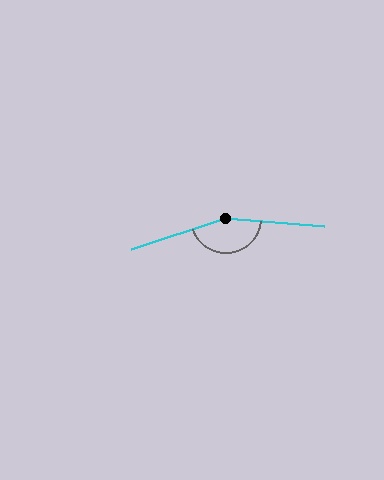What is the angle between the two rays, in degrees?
Approximately 158 degrees.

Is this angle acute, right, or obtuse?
It is obtuse.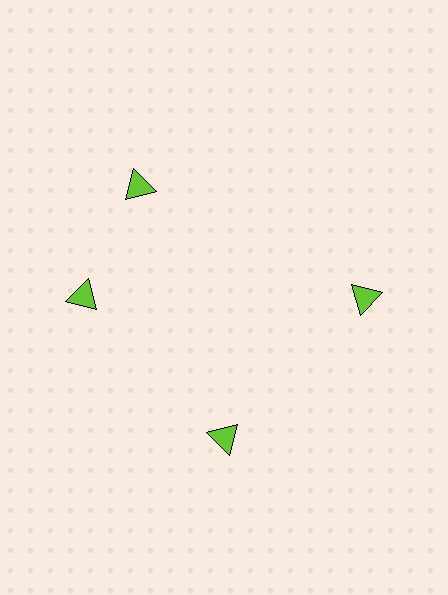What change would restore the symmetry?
The symmetry would be restored by rotating it back into even spacing with its neighbors so that all 4 triangles sit at equal angles and equal distance from the center.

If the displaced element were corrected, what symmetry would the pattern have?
It would have 4-fold rotational symmetry — the pattern would map onto itself every 90 degrees.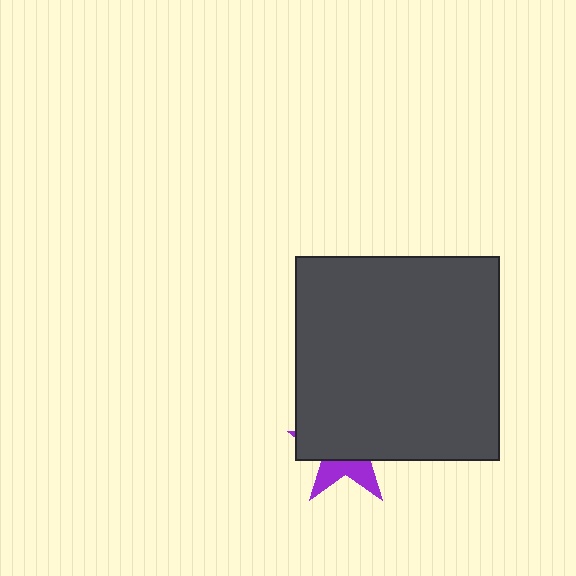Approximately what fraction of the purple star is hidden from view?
Roughly 67% of the purple star is hidden behind the dark gray square.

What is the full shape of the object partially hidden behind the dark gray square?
The partially hidden object is a purple star.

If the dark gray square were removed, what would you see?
You would see the complete purple star.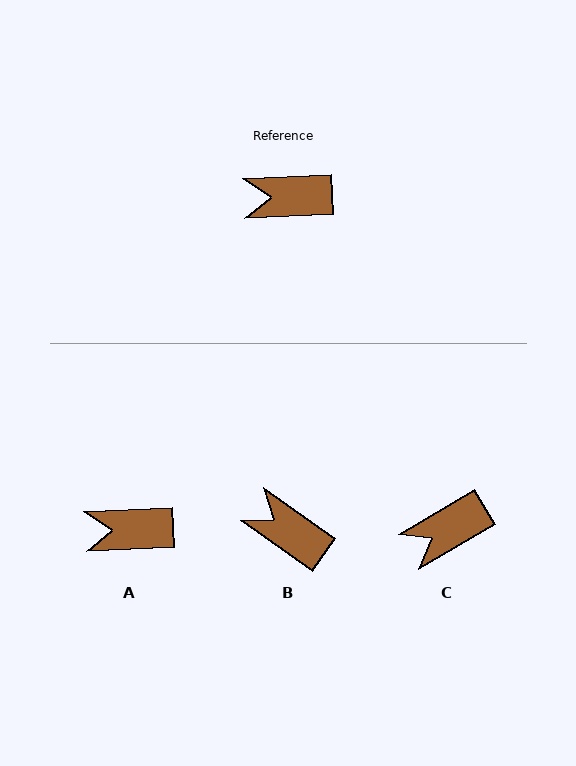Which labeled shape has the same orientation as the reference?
A.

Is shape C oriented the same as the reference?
No, it is off by about 28 degrees.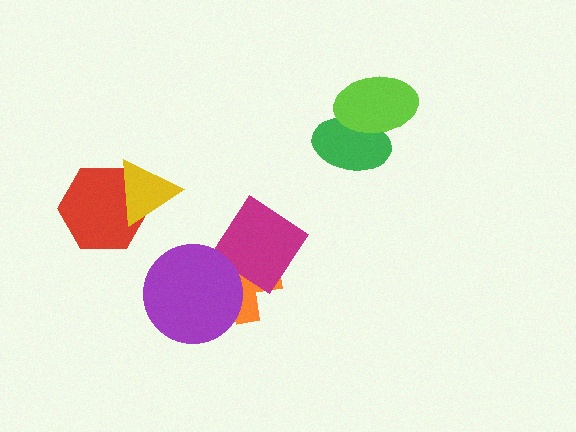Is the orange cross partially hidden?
Yes, it is partially covered by another shape.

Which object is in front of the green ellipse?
The lime ellipse is in front of the green ellipse.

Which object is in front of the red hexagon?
The yellow triangle is in front of the red hexagon.